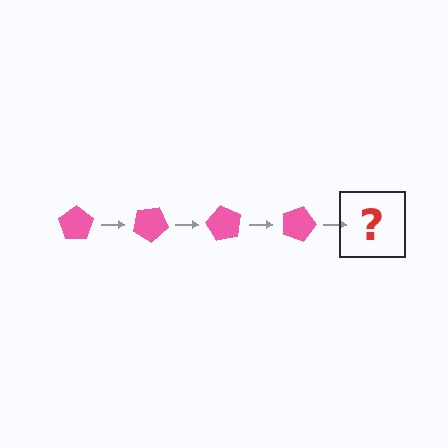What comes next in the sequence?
The next element should be a pink pentagon rotated 120 degrees.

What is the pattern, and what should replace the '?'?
The pattern is that the pentagon rotates 30 degrees each step. The '?' should be a pink pentagon rotated 120 degrees.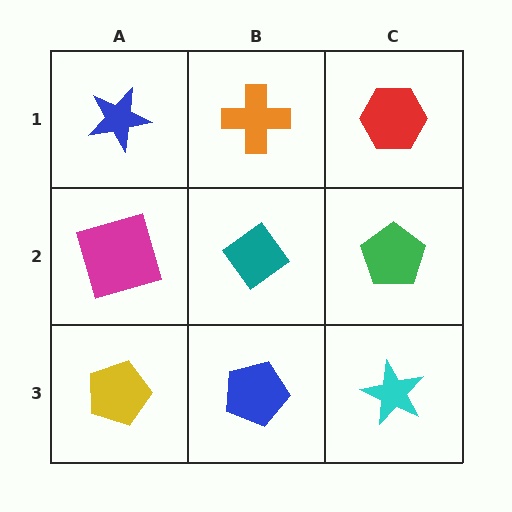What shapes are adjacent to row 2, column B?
An orange cross (row 1, column B), a blue pentagon (row 3, column B), a magenta square (row 2, column A), a green pentagon (row 2, column C).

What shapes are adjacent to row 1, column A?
A magenta square (row 2, column A), an orange cross (row 1, column B).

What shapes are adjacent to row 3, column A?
A magenta square (row 2, column A), a blue pentagon (row 3, column B).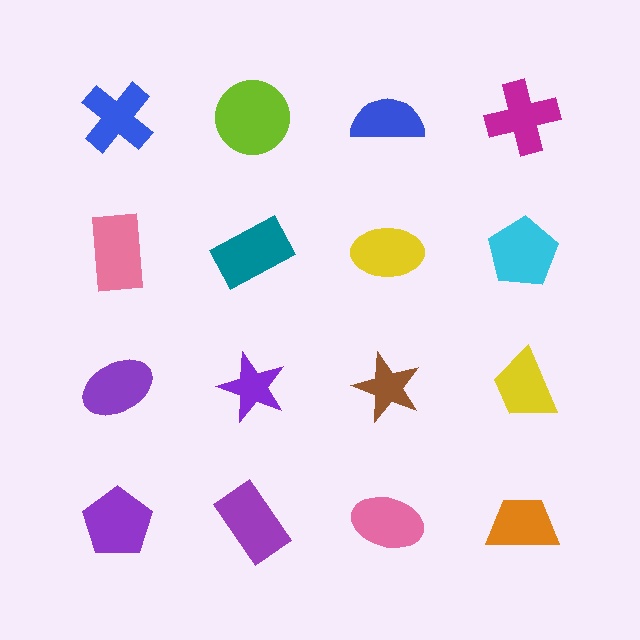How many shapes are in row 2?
4 shapes.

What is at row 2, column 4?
A cyan pentagon.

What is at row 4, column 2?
A purple rectangle.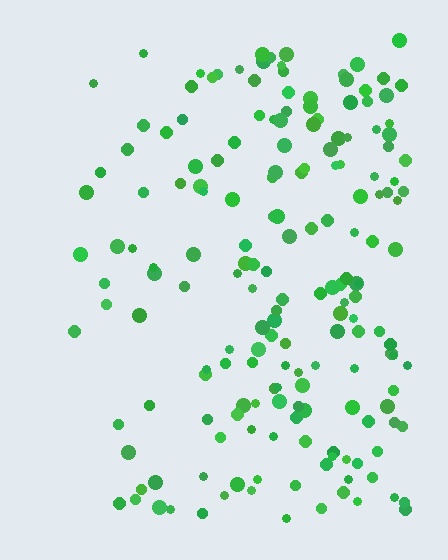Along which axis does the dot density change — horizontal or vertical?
Horizontal.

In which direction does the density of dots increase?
From left to right, with the right side densest.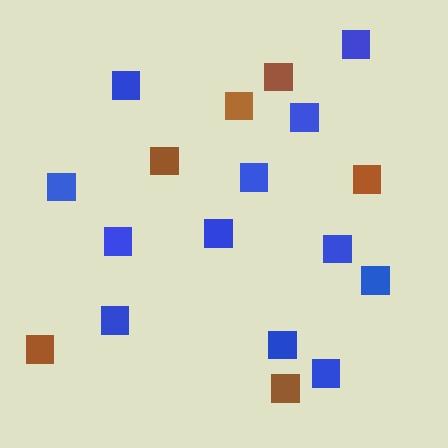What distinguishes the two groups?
There are 2 groups: one group of blue squares (12) and one group of brown squares (6).